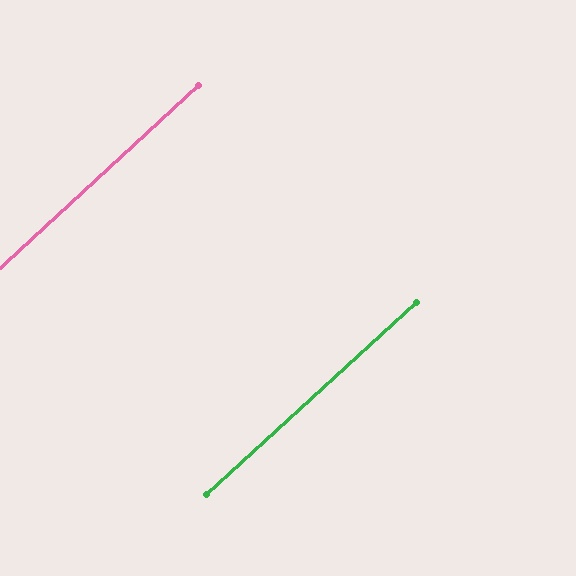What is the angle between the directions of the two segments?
Approximately 0 degrees.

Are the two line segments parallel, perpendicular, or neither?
Parallel — their directions differ by only 0.2°.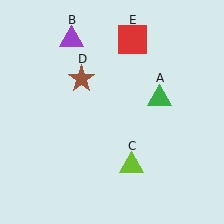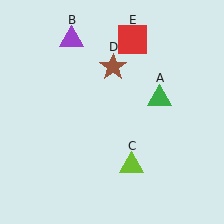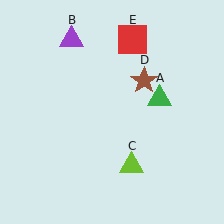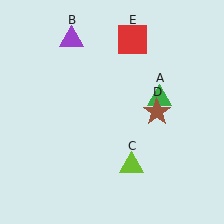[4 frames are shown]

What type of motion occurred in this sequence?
The brown star (object D) rotated clockwise around the center of the scene.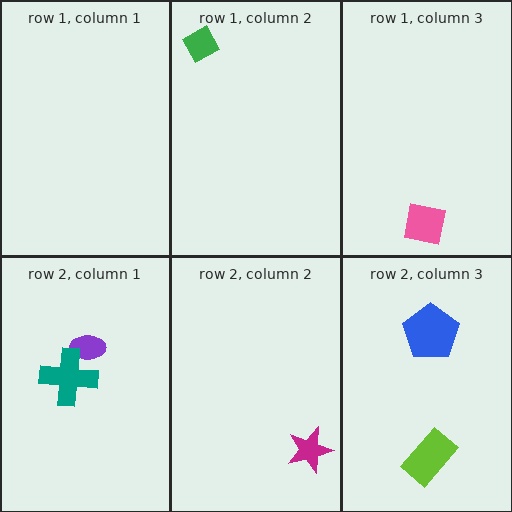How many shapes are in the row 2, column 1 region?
2.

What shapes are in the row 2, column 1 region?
The purple ellipse, the teal cross.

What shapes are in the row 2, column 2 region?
The magenta star.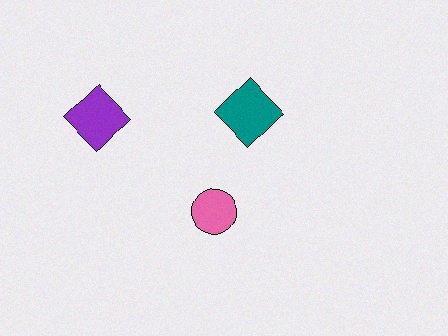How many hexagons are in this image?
There are no hexagons.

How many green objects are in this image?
There are no green objects.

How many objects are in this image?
There are 3 objects.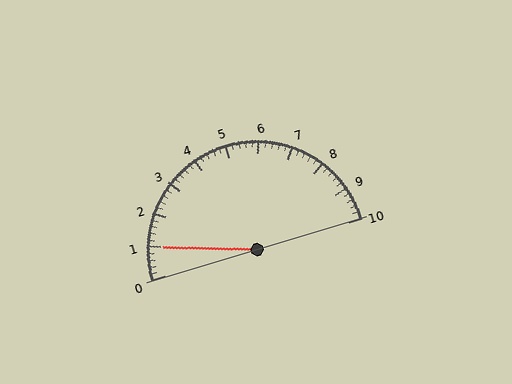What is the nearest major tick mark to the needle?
The nearest major tick mark is 1.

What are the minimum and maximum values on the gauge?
The gauge ranges from 0 to 10.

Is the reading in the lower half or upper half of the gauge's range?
The reading is in the lower half of the range (0 to 10).